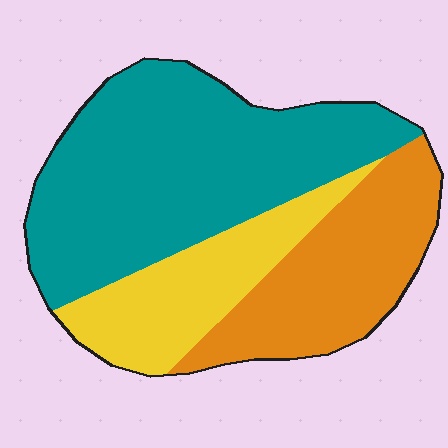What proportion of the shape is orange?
Orange takes up between a sixth and a third of the shape.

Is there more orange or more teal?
Teal.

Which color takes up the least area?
Yellow, at roughly 20%.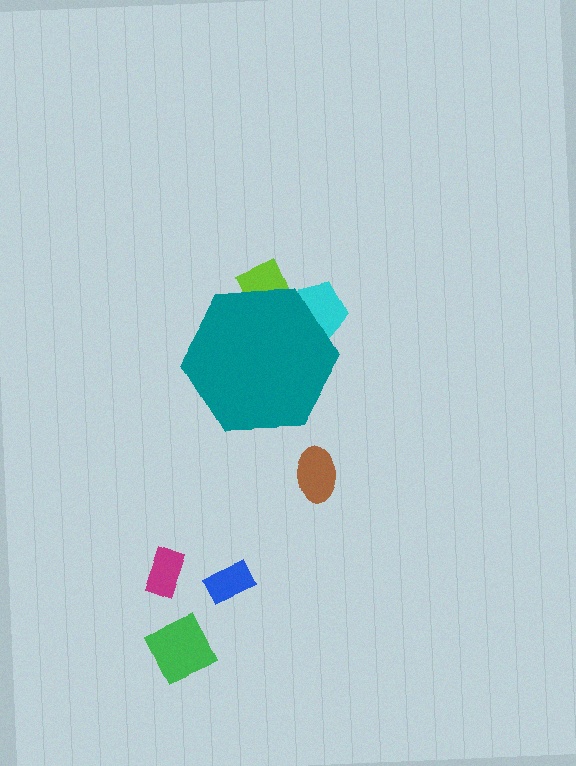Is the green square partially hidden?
No, the green square is fully visible.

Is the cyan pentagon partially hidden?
Yes, the cyan pentagon is partially hidden behind the teal hexagon.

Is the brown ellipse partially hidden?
No, the brown ellipse is fully visible.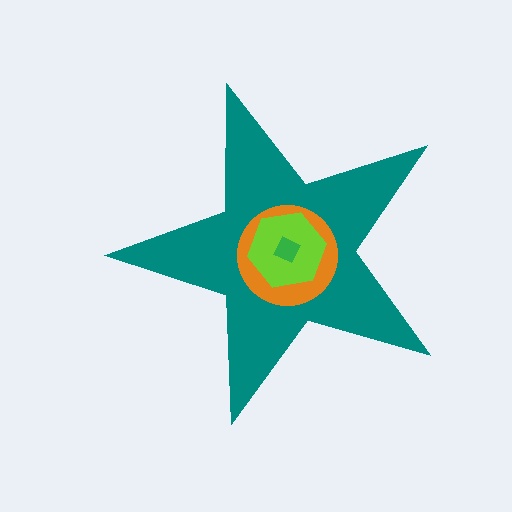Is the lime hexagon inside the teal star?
Yes.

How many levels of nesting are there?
4.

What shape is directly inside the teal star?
The orange circle.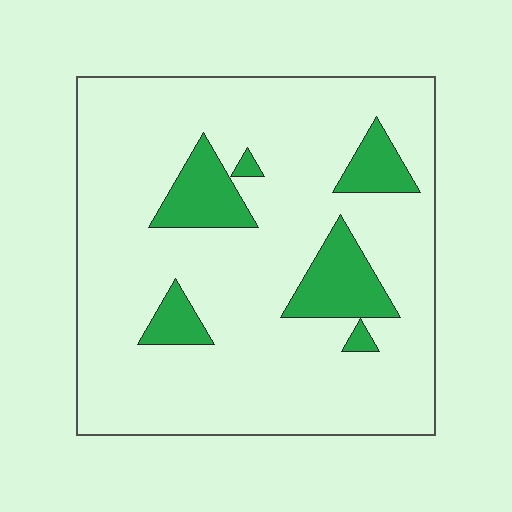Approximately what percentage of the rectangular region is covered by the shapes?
Approximately 15%.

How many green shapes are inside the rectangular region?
6.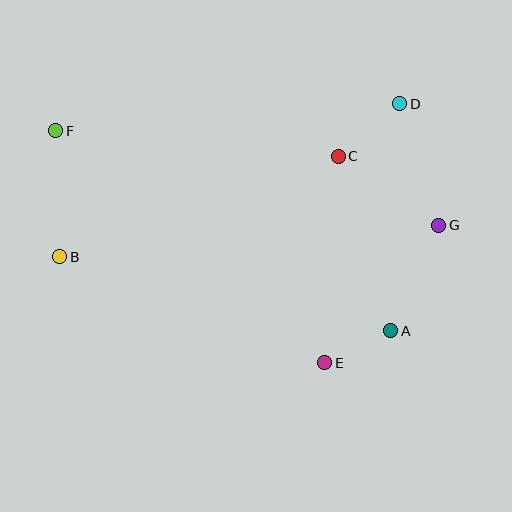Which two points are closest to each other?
Points A and E are closest to each other.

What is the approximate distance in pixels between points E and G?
The distance between E and G is approximately 179 pixels.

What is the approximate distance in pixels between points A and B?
The distance between A and B is approximately 339 pixels.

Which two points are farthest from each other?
Points F and G are farthest from each other.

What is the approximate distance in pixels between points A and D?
The distance between A and D is approximately 227 pixels.